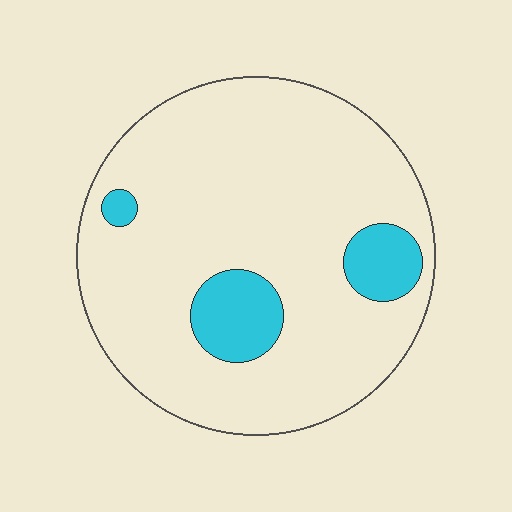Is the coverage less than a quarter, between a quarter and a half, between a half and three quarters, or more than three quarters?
Less than a quarter.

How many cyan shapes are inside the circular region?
3.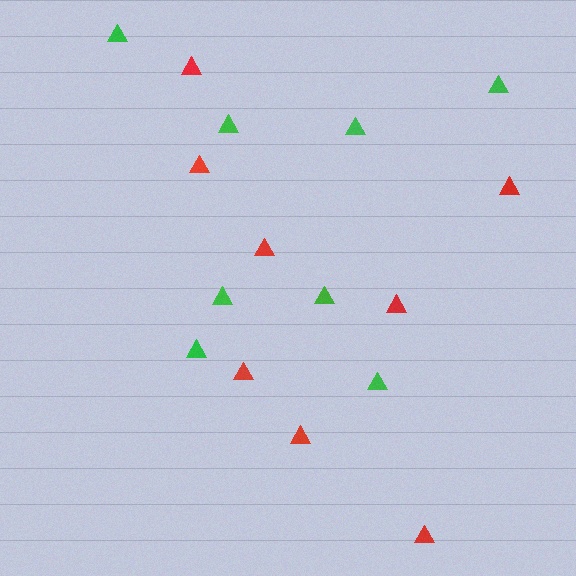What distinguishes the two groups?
There are 2 groups: one group of red triangles (8) and one group of green triangles (8).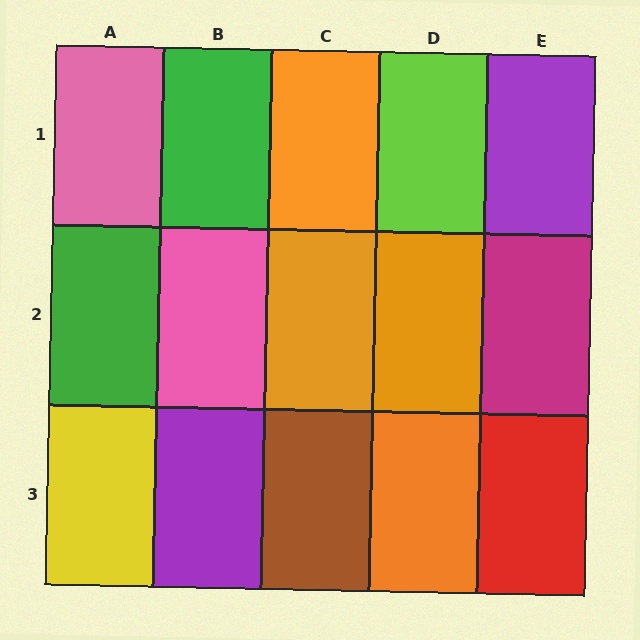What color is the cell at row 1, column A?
Pink.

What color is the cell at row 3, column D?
Orange.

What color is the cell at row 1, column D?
Lime.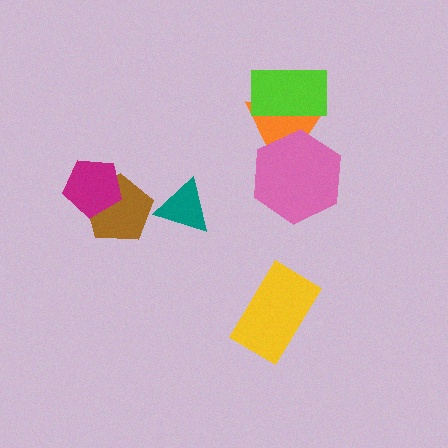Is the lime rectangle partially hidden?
No, no other shape covers it.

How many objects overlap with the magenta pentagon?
1 object overlaps with the magenta pentagon.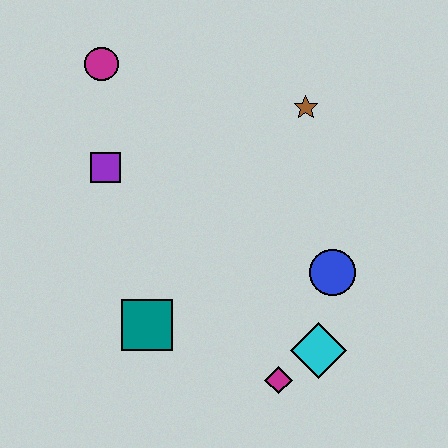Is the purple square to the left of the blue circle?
Yes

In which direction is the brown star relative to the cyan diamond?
The brown star is above the cyan diamond.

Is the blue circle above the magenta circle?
No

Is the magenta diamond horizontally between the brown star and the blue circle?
No